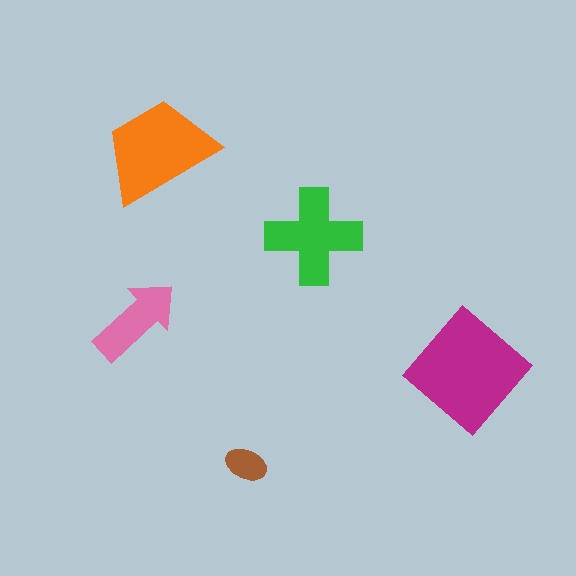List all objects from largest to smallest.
The magenta diamond, the orange trapezoid, the green cross, the pink arrow, the brown ellipse.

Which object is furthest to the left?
The pink arrow is leftmost.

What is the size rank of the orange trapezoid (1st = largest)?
2nd.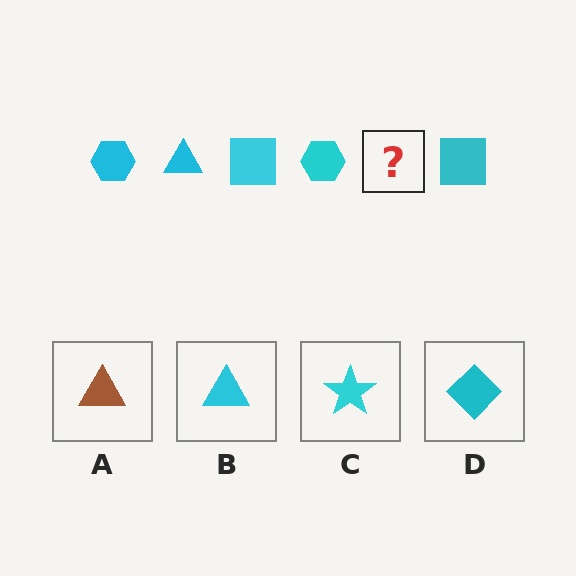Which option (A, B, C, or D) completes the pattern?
B.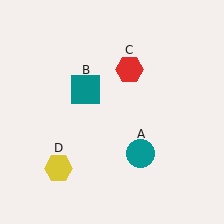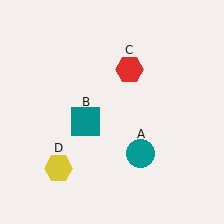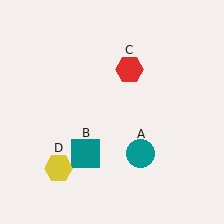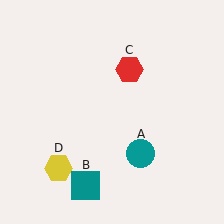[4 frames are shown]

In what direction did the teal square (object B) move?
The teal square (object B) moved down.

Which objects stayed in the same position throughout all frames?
Teal circle (object A) and red hexagon (object C) and yellow hexagon (object D) remained stationary.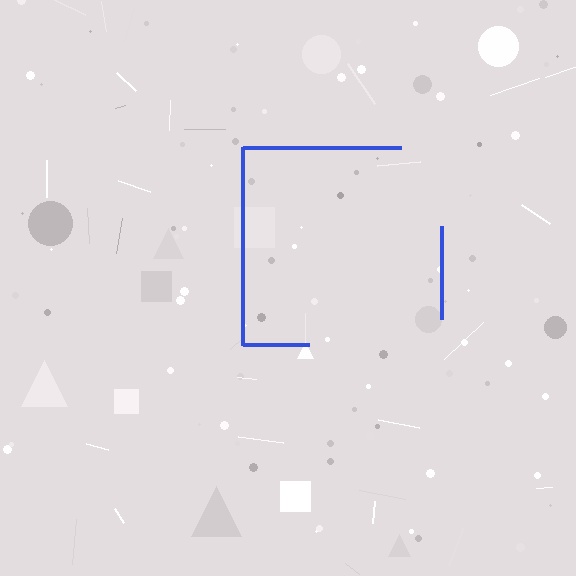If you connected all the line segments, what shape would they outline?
They would outline a square.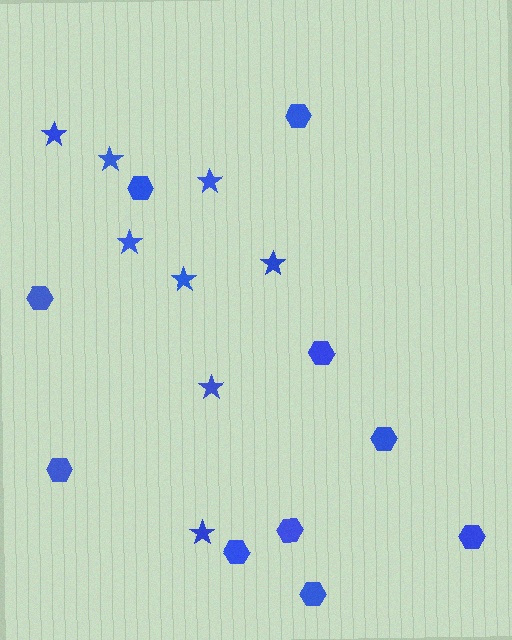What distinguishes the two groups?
There are 2 groups: one group of stars (8) and one group of hexagons (10).